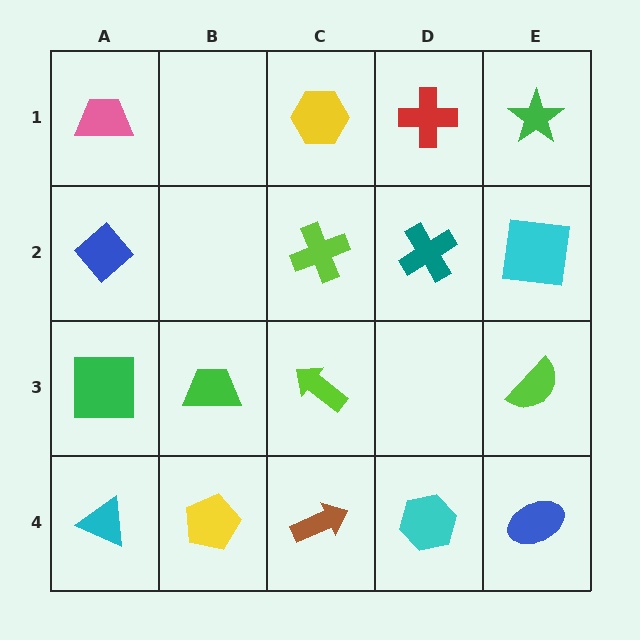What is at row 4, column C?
A brown arrow.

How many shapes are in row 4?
5 shapes.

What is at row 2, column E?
A cyan square.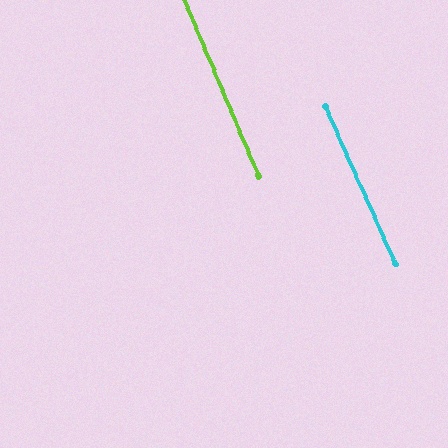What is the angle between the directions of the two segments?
Approximately 1 degree.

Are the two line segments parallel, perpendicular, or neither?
Parallel — their directions differ by only 1.3°.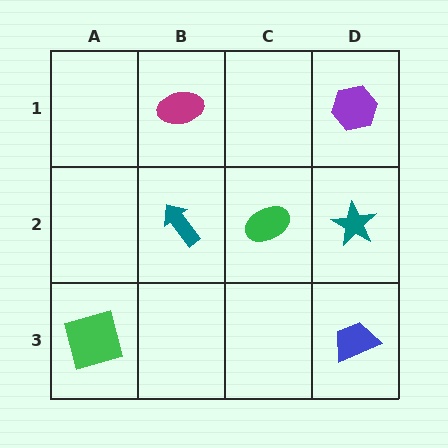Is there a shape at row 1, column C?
No, that cell is empty.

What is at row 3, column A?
A green square.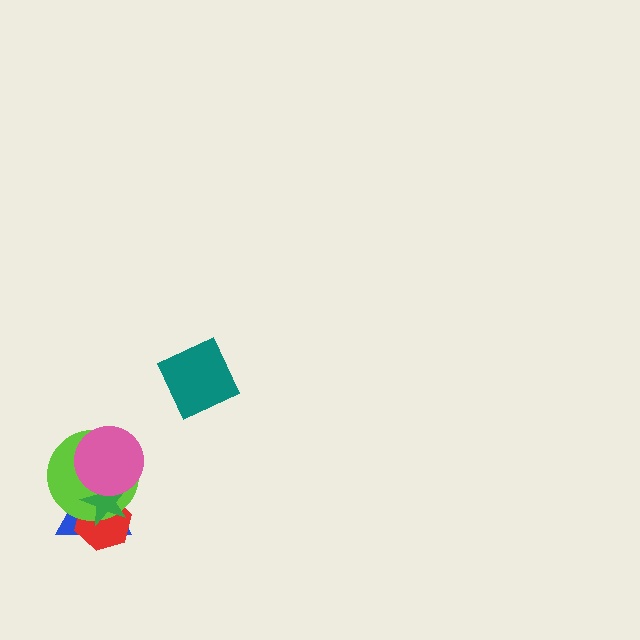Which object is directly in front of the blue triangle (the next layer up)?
The red hexagon is directly in front of the blue triangle.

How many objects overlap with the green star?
4 objects overlap with the green star.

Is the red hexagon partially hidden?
Yes, it is partially covered by another shape.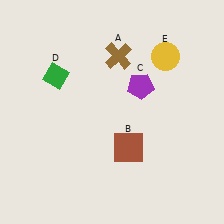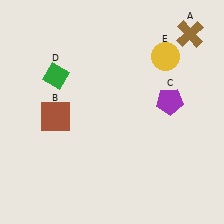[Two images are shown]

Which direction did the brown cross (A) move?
The brown cross (A) moved right.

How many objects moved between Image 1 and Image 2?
3 objects moved between the two images.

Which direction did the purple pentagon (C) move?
The purple pentagon (C) moved right.